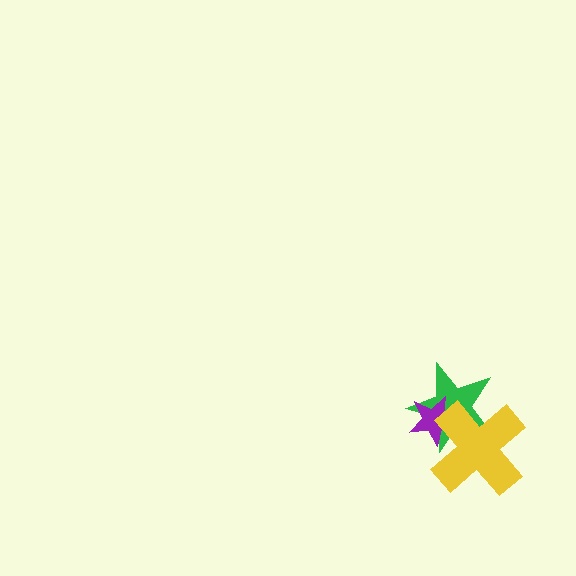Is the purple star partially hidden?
Yes, it is partially covered by another shape.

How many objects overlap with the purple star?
2 objects overlap with the purple star.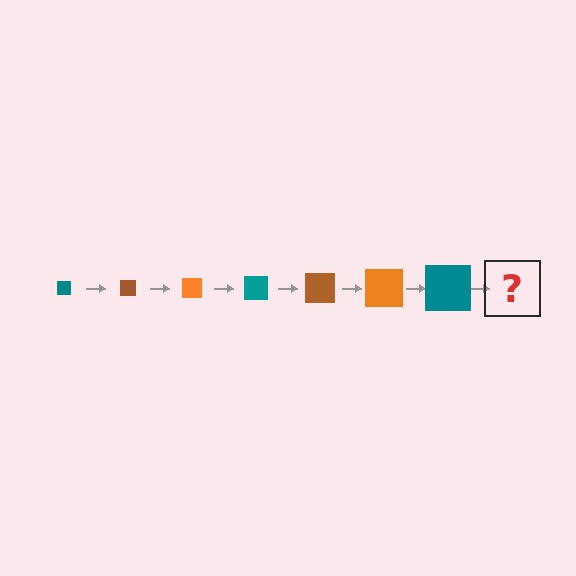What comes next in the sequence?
The next element should be a brown square, larger than the previous one.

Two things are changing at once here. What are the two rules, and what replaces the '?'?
The two rules are that the square grows larger each step and the color cycles through teal, brown, and orange. The '?' should be a brown square, larger than the previous one.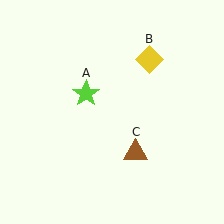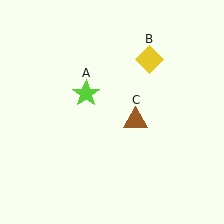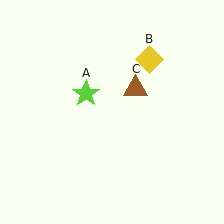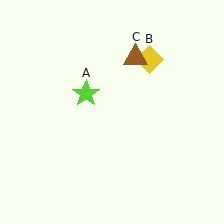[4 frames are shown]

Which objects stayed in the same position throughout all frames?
Lime star (object A) and yellow diamond (object B) remained stationary.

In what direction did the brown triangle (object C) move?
The brown triangle (object C) moved up.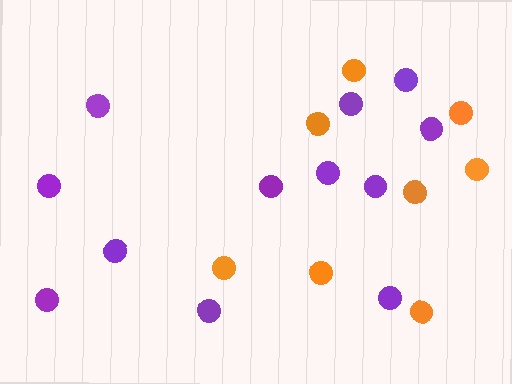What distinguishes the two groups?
There are 2 groups: one group of purple circles (12) and one group of orange circles (8).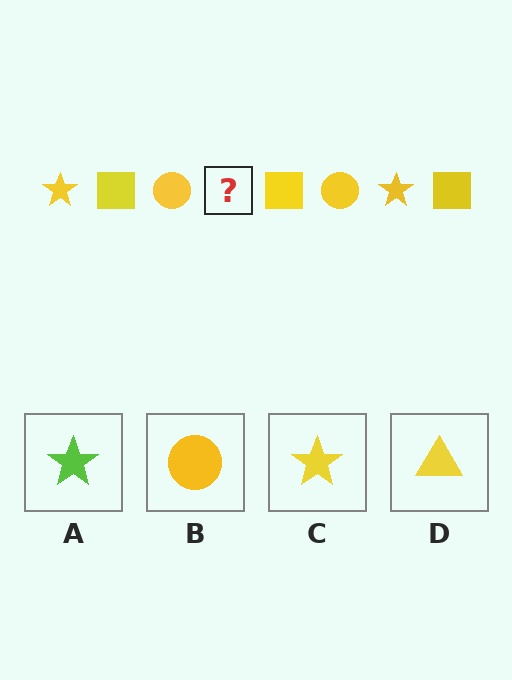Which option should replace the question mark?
Option C.